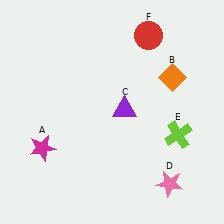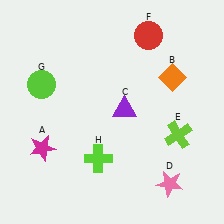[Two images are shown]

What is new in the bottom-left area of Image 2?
A lime cross (H) was added in the bottom-left area of Image 2.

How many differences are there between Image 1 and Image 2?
There are 2 differences between the two images.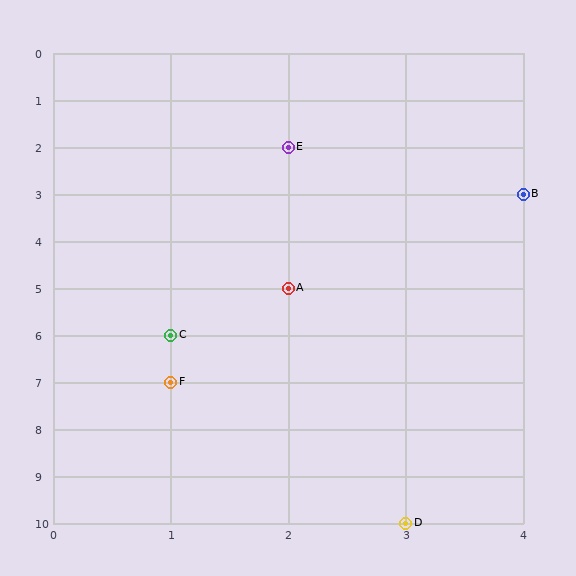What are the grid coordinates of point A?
Point A is at grid coordinates (2, 5).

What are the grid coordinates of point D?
Point D is at grid coordinates (3, 10).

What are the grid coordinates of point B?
Point B is at grid coordinates (4, 3).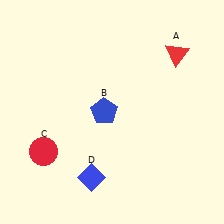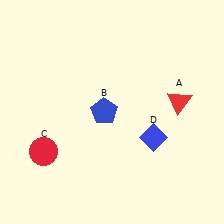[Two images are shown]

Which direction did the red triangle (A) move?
The red triangle (A) moved down.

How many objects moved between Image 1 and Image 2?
2 objects moved between the two images.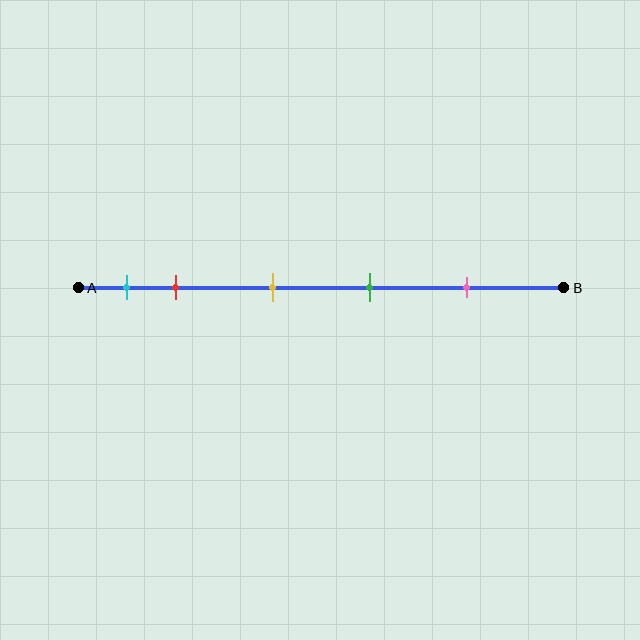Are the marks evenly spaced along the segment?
No, the marks are not evenly spaced.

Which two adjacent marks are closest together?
The cyan and red marks are the closest adjacent pair.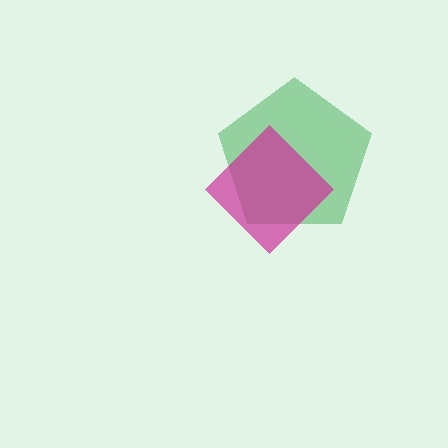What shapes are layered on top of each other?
The layered shapes are: a green pentagon, a magenta diamond.